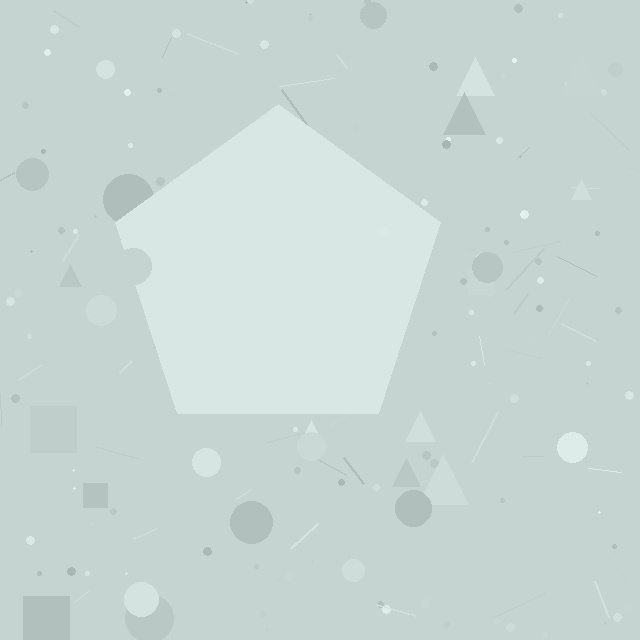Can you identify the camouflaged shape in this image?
The camouflaged shape is a pentagon.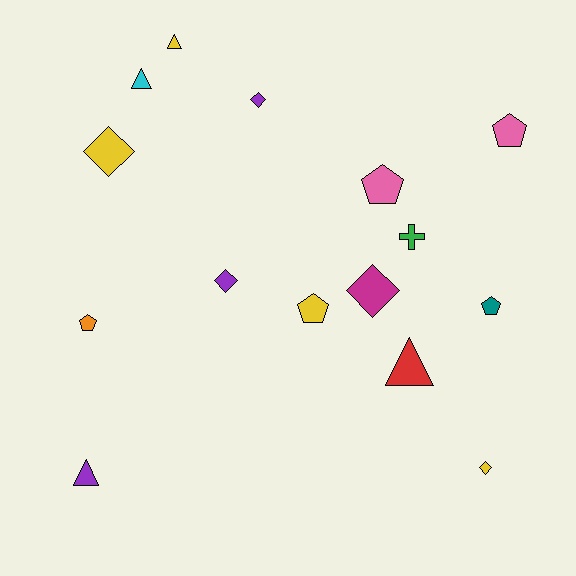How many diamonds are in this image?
There are 5 diamonds.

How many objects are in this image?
There are 15 objects.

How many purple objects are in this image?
There are 3 purple objects.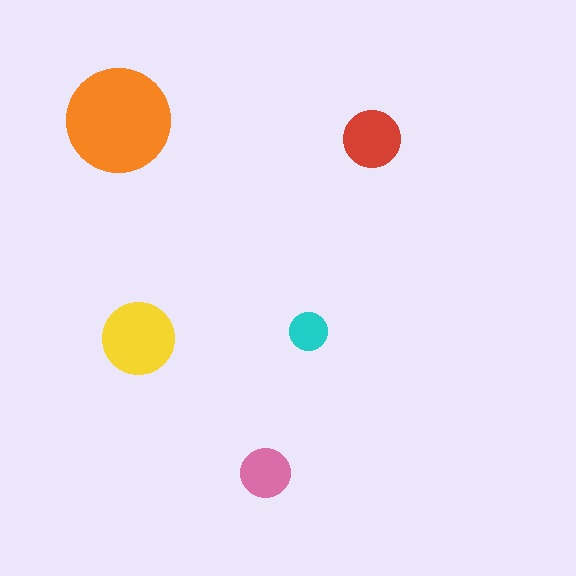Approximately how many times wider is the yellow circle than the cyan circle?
About 2 times wider.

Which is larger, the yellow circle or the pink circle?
The yellow one.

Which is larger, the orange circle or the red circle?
The orange one.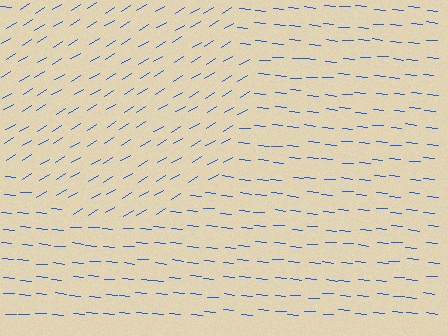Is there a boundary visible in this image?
Yes, there is a texture boundary formed by a change in line orientation.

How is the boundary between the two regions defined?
The boundary is defined purely by a change in line orientation (approximately 36 degrees difference). All lines are the same color and thickness.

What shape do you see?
I see a circle.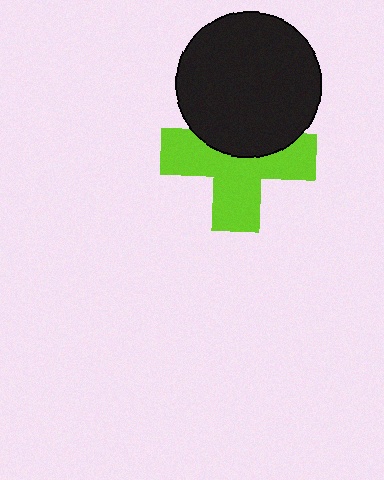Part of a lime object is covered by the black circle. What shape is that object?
It is a cross.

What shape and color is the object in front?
The object in front is a black circle.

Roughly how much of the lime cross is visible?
About half of it is visible (roughly 62%).